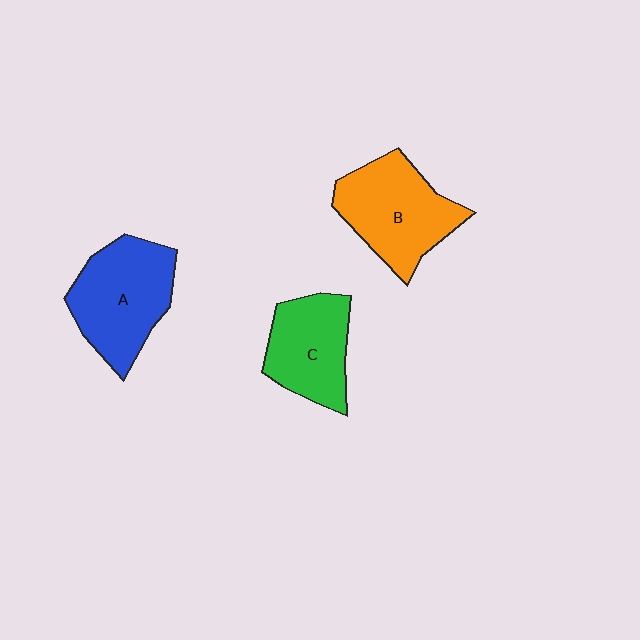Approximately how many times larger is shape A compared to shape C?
Approximately 1.3 times.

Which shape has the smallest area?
Shape C (green).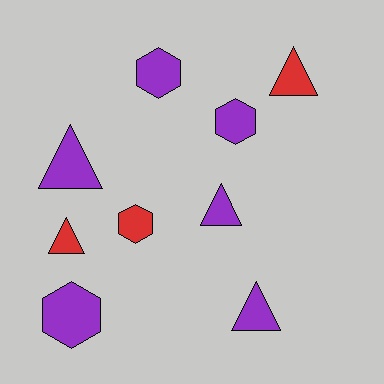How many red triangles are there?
There are 2 red triangles.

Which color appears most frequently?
Purple, with 6 objects.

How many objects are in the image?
There are 9 objects.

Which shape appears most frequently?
Triangle, with 5 objects.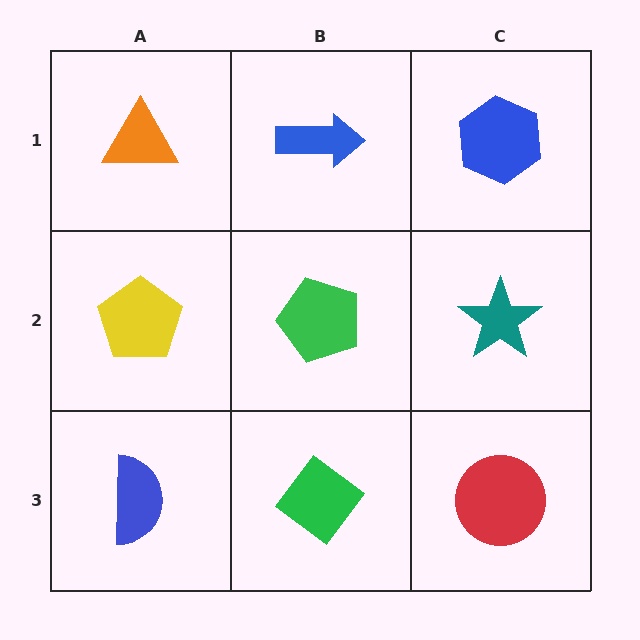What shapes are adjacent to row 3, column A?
A yellow pentagon (row 2, column A), a green diamond (row 3, column B).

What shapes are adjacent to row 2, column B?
A blue arrow (row 1, column B), a green diamond (row 3, column B), a yellow pentagon (row 2, column A), a teal star (row 2, column C).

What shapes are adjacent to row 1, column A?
A yellow pentagon (row 2, column A), a blue arrow (row 1, column B).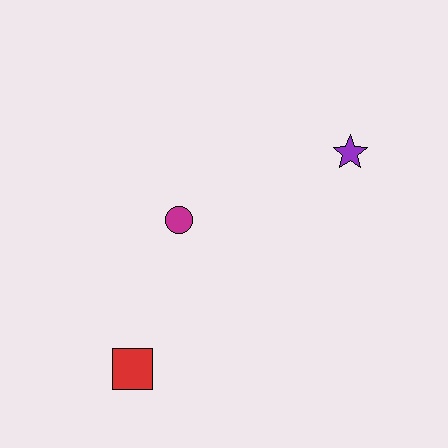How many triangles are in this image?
There are no triangles.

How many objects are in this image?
There are 3 objects.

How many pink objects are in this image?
There are no pink objects.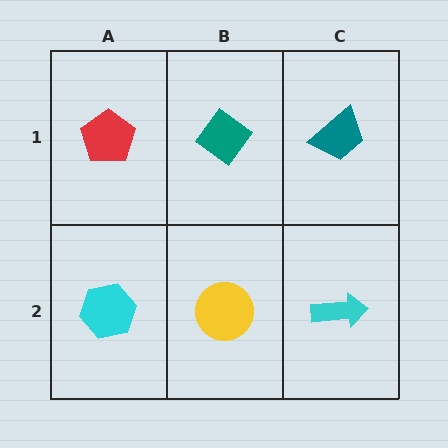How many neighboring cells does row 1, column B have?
3.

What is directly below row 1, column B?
A yellow circle.